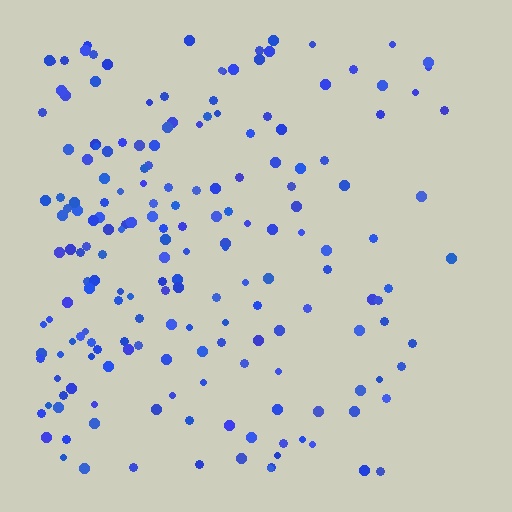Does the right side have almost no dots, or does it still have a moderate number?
Still a moderate number, just noticeably fewer than the left.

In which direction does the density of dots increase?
From right to left, with the left side densest.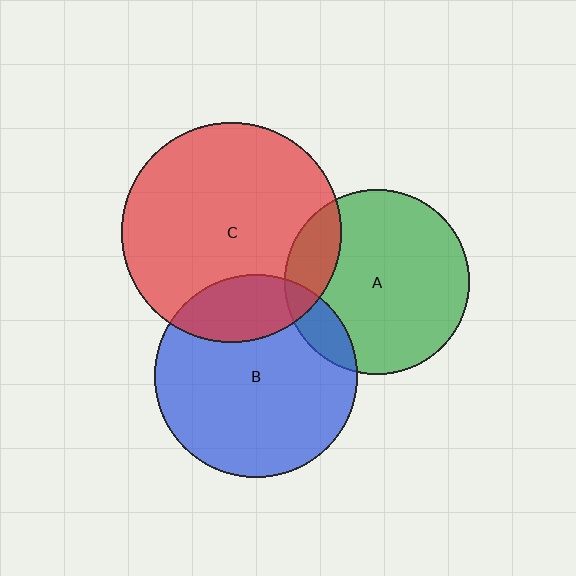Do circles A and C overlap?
Yes.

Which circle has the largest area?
Circle C (red).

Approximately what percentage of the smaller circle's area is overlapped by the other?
Approximately 15%.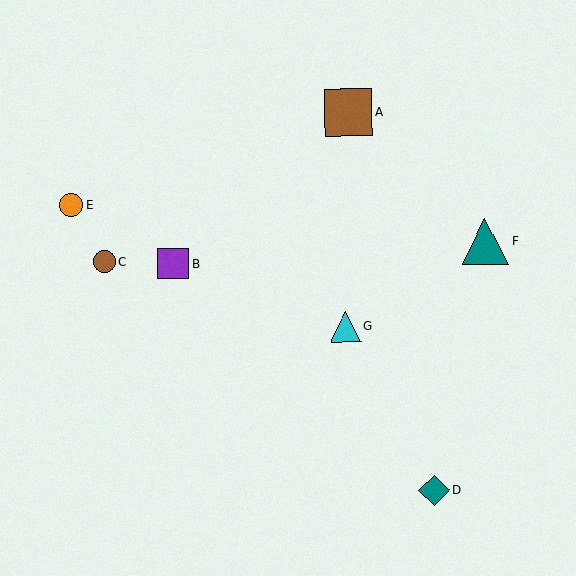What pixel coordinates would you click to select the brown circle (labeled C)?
Click at (104, 261) to select the brown circle C.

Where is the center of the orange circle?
The center of the orange circle is at (72, 205).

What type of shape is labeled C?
Shape C is a brown circle.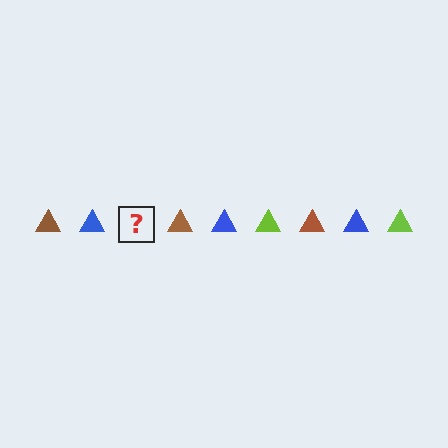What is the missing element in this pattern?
The missing element is a lime triangle.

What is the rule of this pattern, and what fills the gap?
The rule is that the pattern cycles through brown, blue, lime triangles. The gap should be filled with a lime triangle.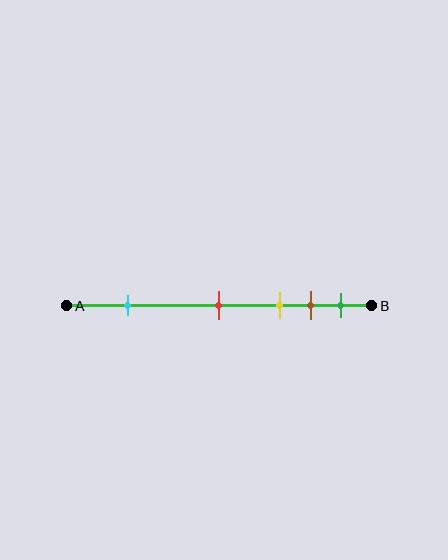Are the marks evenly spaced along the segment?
No, the marks are not evenly spaced.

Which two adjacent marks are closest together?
The brown and green marks are the closest adjacent pair.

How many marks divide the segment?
There are 5 marks dividing the segment.